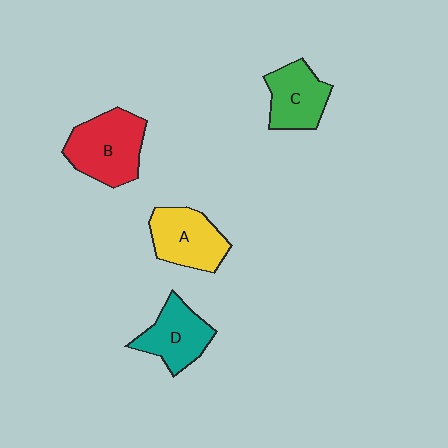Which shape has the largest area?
Shape B (red).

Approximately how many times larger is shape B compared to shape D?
Approximately 1.3 times.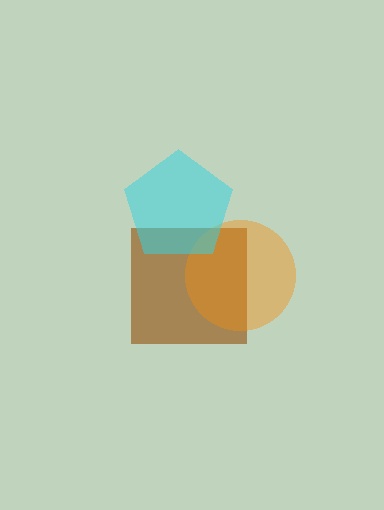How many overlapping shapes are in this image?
There are 3 overlapping shapes in the image.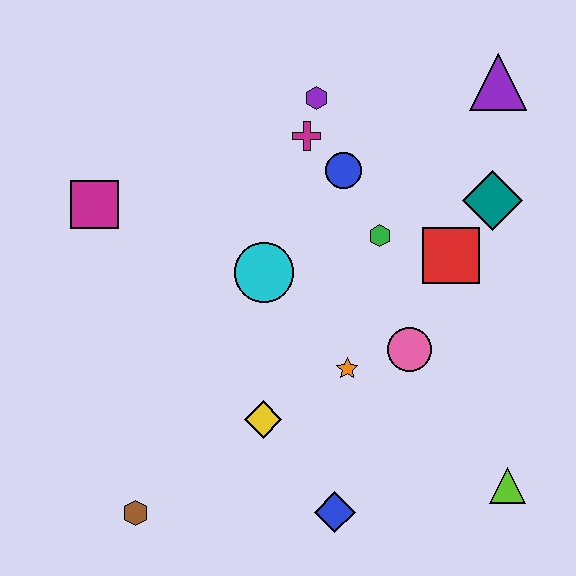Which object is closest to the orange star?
The pink circle is closest to the orange star.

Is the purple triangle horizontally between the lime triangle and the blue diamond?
Yes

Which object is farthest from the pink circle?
The magenta square is farthest from the pink circle.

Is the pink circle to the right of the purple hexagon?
Yes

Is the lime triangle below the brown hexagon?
No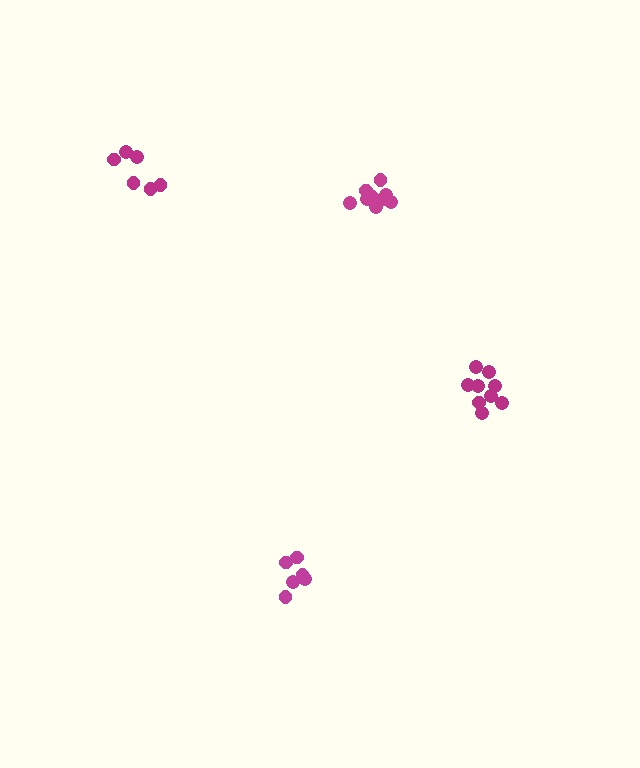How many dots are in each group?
Group 1: 6 dots, Group 2: 6 dots, Group 3: 9 dots, Group 4: 9 dots (30 total).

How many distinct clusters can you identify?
There are 4 distinct clusters.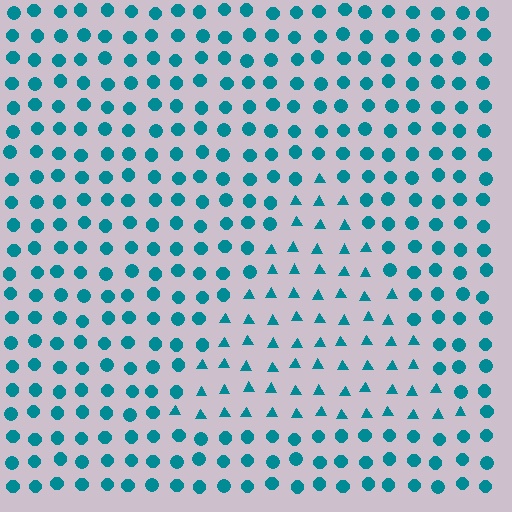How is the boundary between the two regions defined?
The boundary is defined by a change in element shape: triangles inside vs. circles outside. All elements share the same color and spacing.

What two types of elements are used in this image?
The image uses triangles inside the triangle region and circles outside it.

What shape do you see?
I see a triangle.